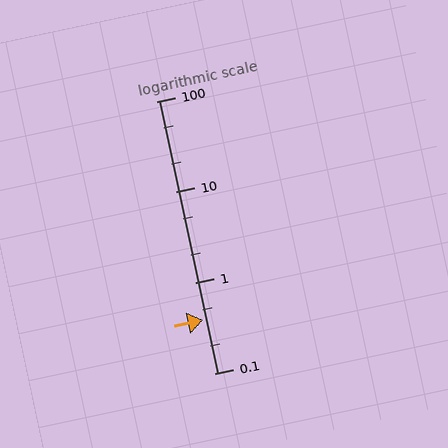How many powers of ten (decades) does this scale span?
The scale spans 3 decades, from 0.1 to 100.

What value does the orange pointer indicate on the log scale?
The pointer indicates approximately 0.39.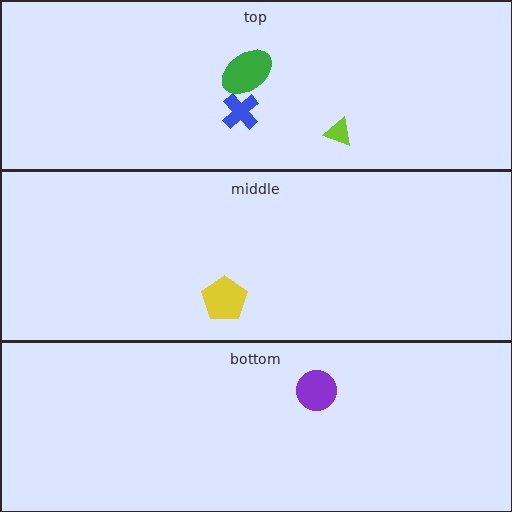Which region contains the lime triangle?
The top region.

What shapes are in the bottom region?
The purple circle.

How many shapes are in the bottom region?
1.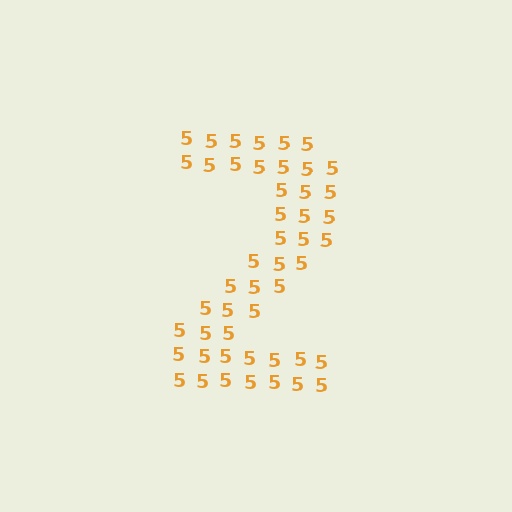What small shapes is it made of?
It is made of small digit 5's.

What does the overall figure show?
The overall figure shows the digit 2.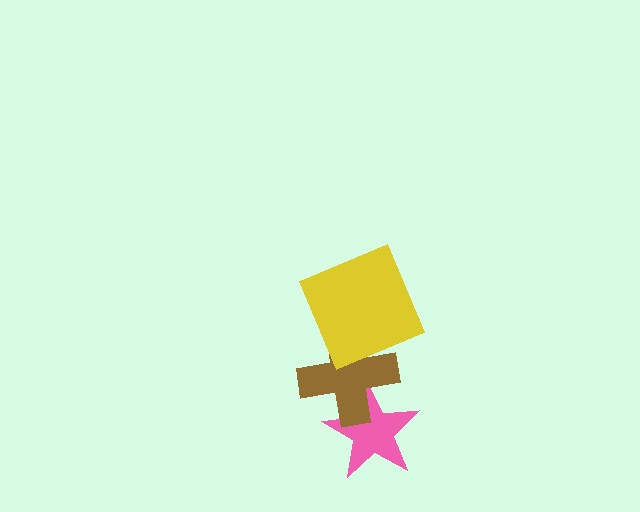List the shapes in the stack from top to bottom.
From top to bottom: the yellow square, the brown cross, the pink star.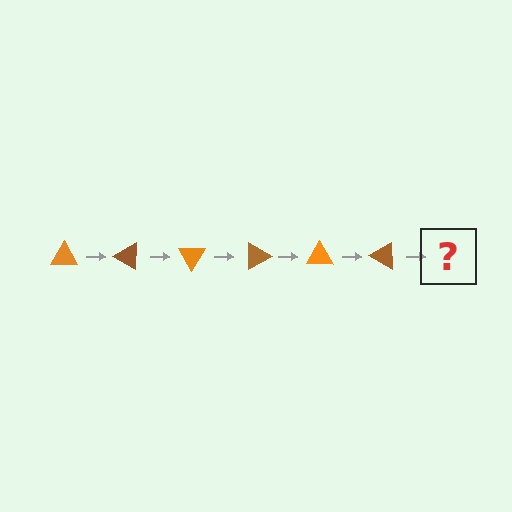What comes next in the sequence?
The next element should be an orange triangle, rotated 180 degrees from the start.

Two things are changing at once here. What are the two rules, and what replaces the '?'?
The two rules are that it rotates 30 degrees each step and the color cycles through orange and brown. The '?' should be an orange triangle, rotated 180 degrees from the start.